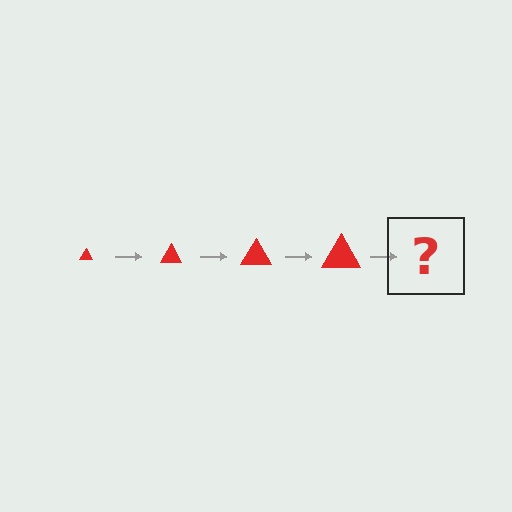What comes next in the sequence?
The next element should be a red triangle, larger than the previous one.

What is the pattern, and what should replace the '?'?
The pattern is that the triangle gets progressively larger each step. The '?' should be a red triangle, larger than the previous one.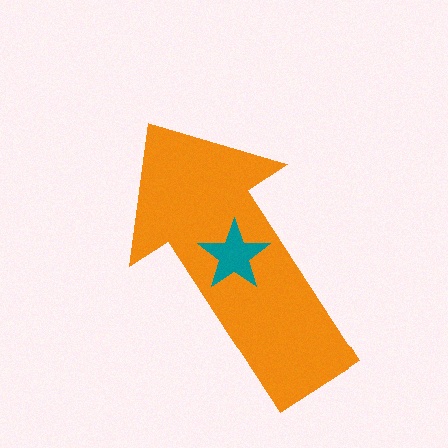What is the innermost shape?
The teal star.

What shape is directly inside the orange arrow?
The teal star.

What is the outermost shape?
The orange arrow.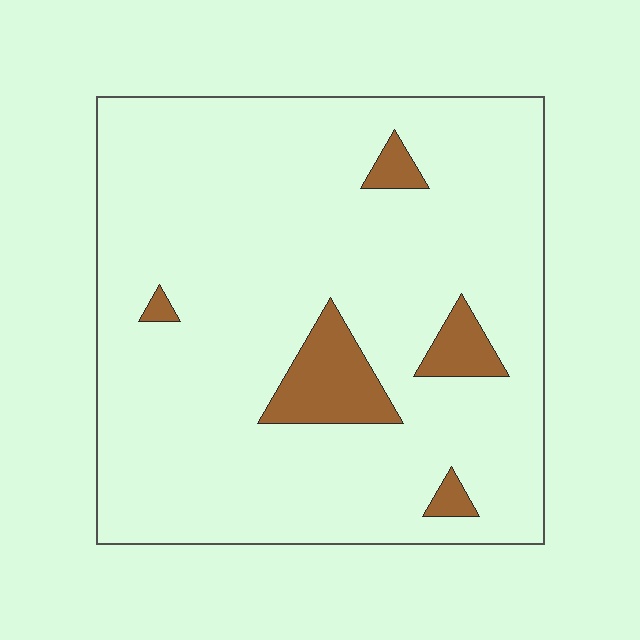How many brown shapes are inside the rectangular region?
5.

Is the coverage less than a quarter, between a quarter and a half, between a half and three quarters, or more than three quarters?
Less than a quarter.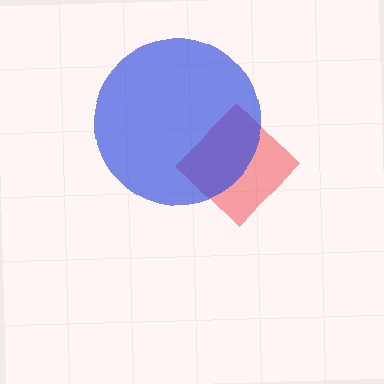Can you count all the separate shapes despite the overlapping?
Yes, there are 2 separate shapes.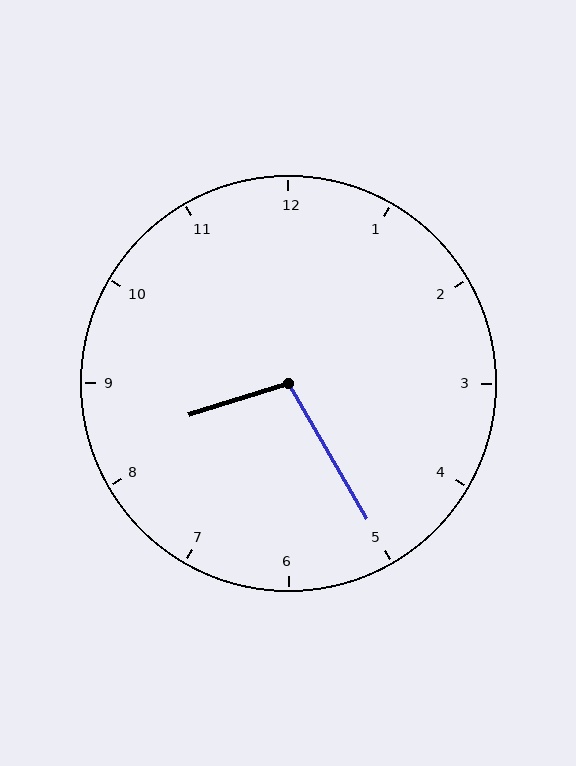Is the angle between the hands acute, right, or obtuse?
It is obtuse.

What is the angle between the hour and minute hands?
Approximately 102 degrees.